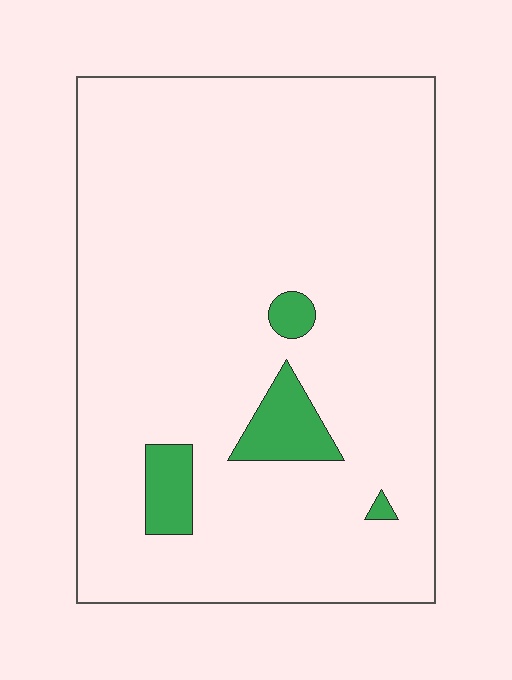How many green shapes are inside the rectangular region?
4.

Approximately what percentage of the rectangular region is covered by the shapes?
Approximately 5%.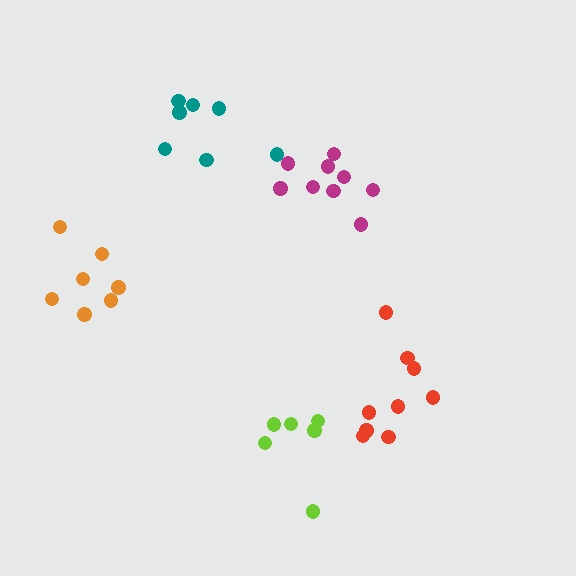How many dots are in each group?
Group 1: 9 dots, Group 2: 9 dots, Group 3: 6 dots, Group 4: 7 dots, Group 5: 7 dots (38 total).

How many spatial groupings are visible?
There are 5 spatial groupings.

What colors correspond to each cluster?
The clusters are colored: magenta, red, lime, orange, teal.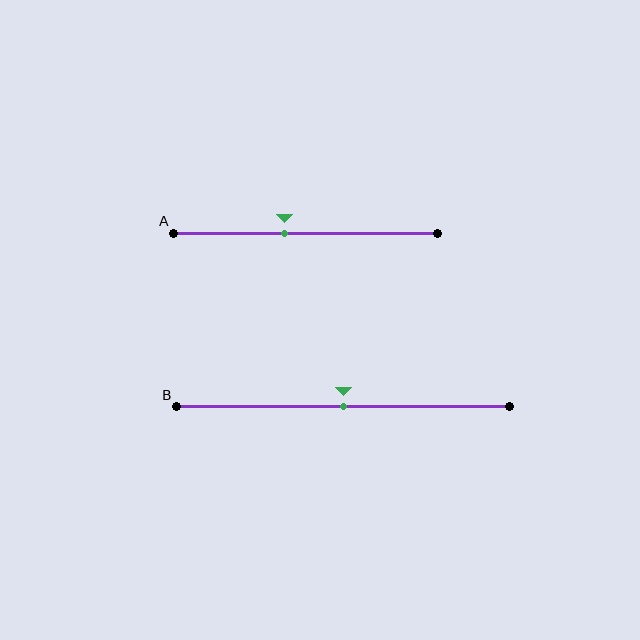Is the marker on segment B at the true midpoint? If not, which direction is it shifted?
Yes, the marker on segment B is at the true midpoint.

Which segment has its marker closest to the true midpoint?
Segment B has its marker closest to the true midpoint.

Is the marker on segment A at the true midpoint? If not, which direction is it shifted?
No, the marker on segment A is shifted to the left by about 8% of the segment length.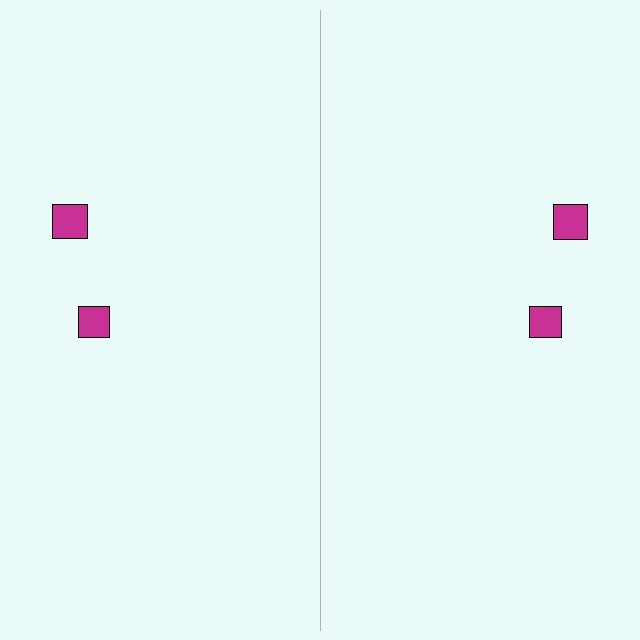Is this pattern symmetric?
Yes, this pattern has bilateral (reflection) symmetry.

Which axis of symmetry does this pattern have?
The pattern has a vertical axis of symmetry running through the center of the image.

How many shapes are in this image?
There are 4 shapes in this image.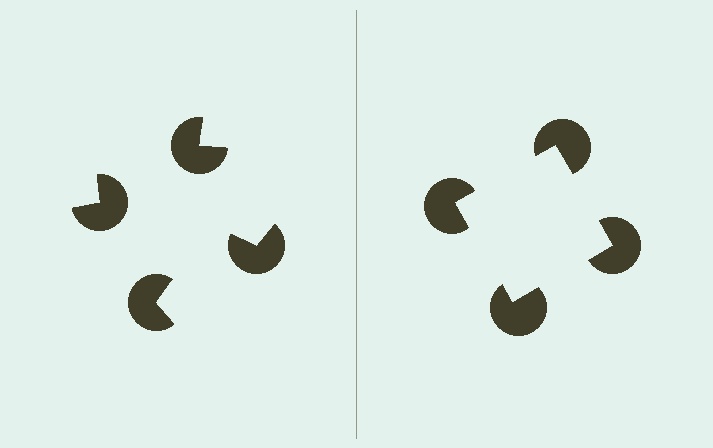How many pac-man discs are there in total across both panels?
8 — 4 on each side.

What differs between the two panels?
The pac-man discs are positioned identically on both sides; only the wedge orientations differ. On the right they align to a square; on the left they are misaligned.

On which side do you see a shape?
An illusory square appears on the right side. On the left side the wedge cuts are rotated, so no coherent shape forms.